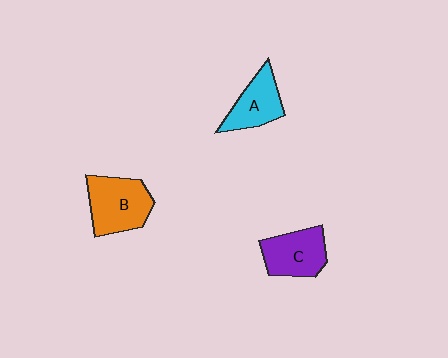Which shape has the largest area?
Shape B (orange).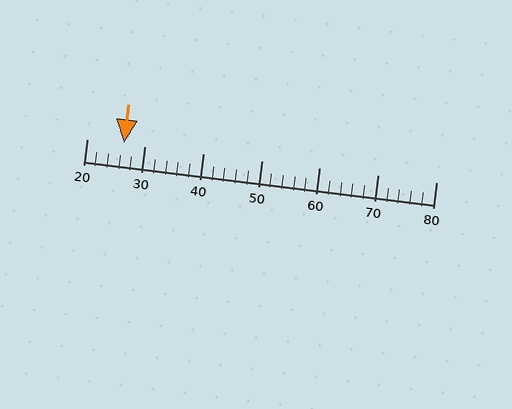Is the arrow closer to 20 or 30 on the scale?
The arrow is closer to 30.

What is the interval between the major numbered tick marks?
The major tick marks are spaced 10 units apart.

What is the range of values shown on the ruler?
The ruler shows values from 20 to 80.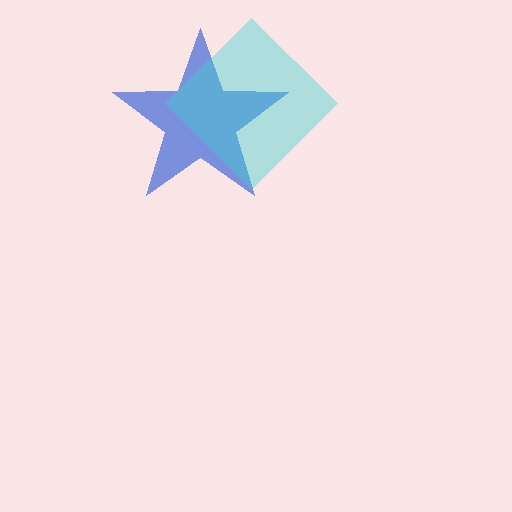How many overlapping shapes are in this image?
There are 2 overlapping shapes in the image.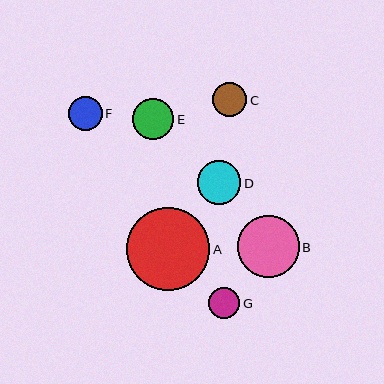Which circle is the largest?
Circle A is the largest with a size of approximately 83 pixels.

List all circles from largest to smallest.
From largest to smallest: A, B, D, E, F, C, G.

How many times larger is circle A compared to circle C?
Circle A is approximately 2.4 times the size of circle C.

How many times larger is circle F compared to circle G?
Circle F is approximately 1.1 times the size of circle G.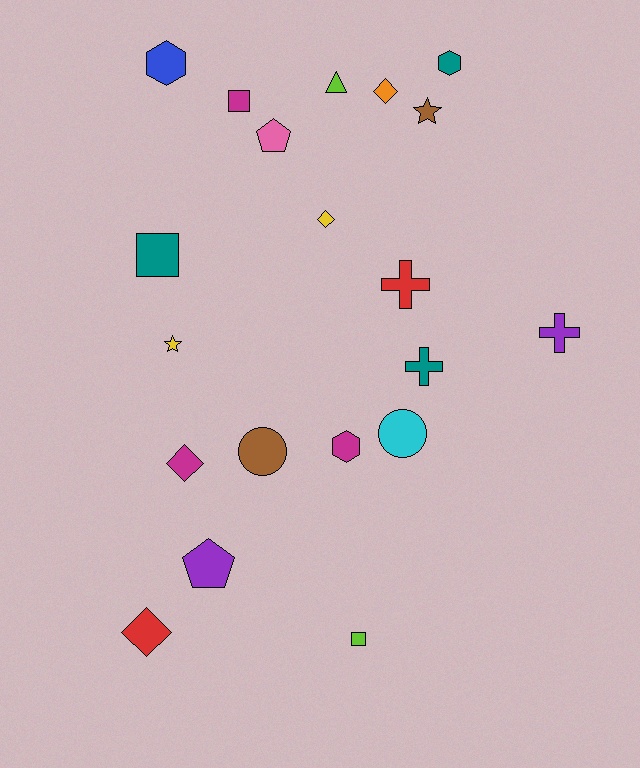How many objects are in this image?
There are 20 objects.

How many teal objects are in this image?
There are 3 teal objects.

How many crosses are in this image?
There are 3 crosses.